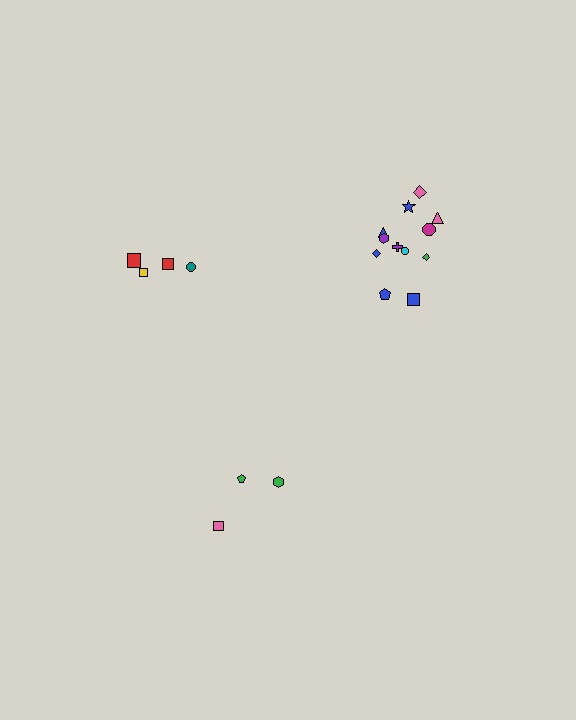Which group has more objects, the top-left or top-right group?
The top-right group.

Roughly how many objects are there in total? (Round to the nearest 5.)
Roughly 20 objects in total.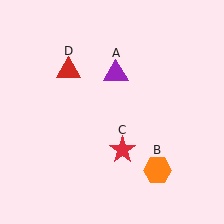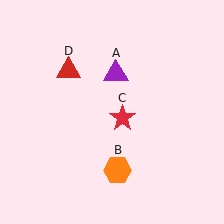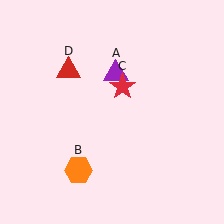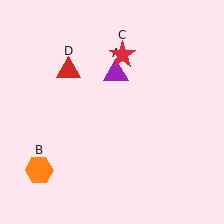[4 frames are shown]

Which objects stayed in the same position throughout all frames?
Purple triangle (object A) and red triangle (object D) remained stationary.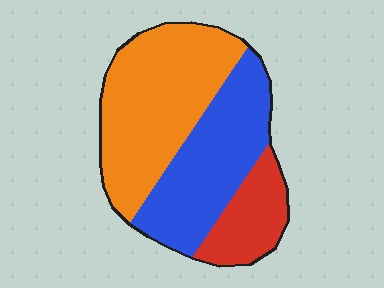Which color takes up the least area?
Red, at roughly 15%.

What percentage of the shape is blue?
Blue covers roughly 35% of the shape.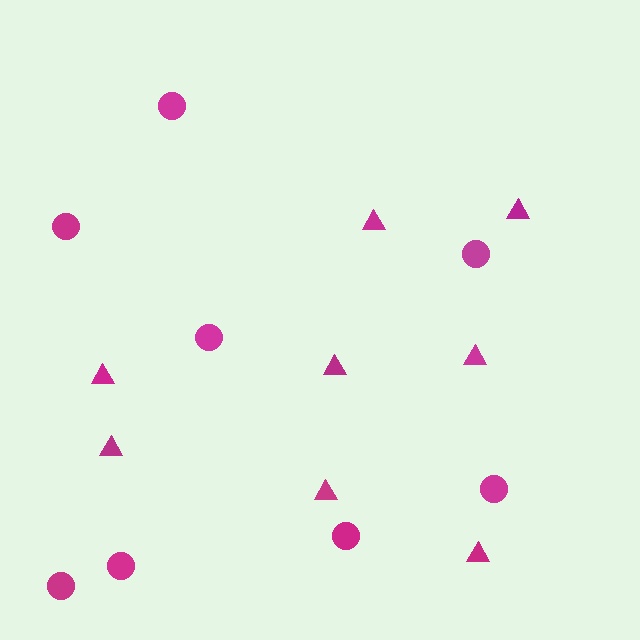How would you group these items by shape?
There are 2 groups: one group of circles (8) and one group of triangles (8).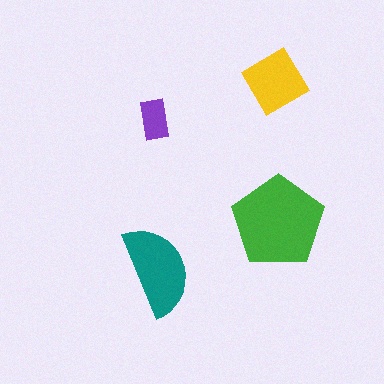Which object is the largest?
The green pentagon.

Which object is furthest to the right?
The green pentagon is rightmost.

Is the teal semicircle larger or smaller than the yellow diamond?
Larger.